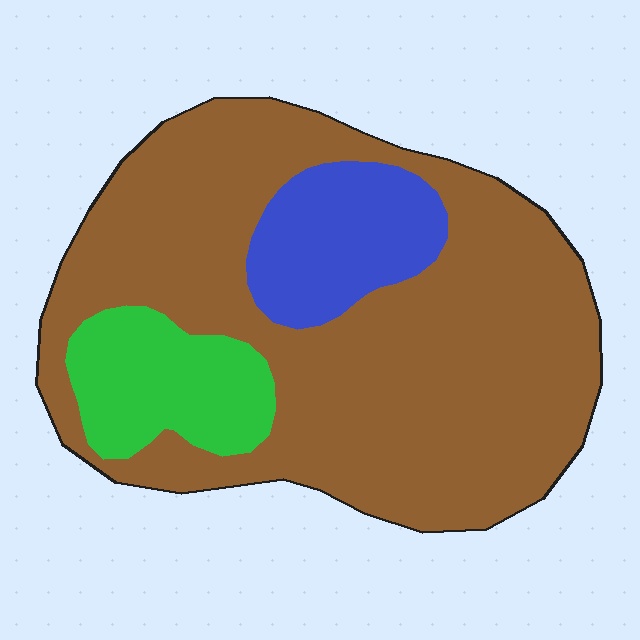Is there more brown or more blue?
Brown.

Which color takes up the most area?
Brown, at roughly 75%.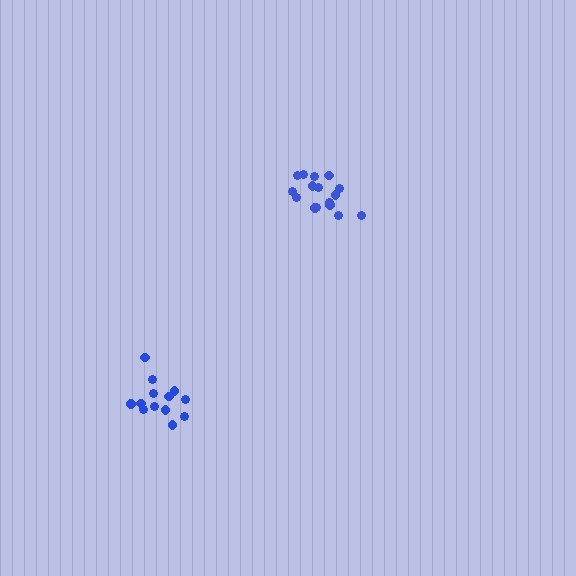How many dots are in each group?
Group 1: 16 dots, Group 2: 13 dots (29 total).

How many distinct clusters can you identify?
There are 2 distinct clusters.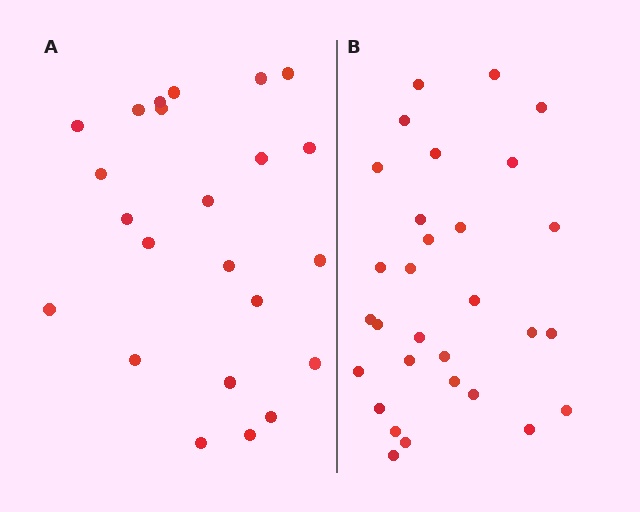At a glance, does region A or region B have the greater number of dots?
Region B (the right region) has more dots.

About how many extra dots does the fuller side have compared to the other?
Region B has roughly 8 or so more dots than region A.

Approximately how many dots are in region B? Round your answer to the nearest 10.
About 30 dots.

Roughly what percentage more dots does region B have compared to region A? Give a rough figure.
About 30% more.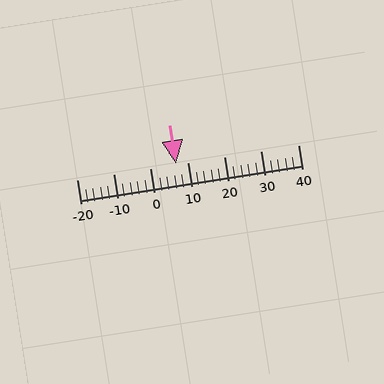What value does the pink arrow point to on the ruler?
The pink arrow points to approximately 7.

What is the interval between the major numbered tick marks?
The major tick marks are spaced 10 units apart.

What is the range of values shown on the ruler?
The ruler shows values from -20 to 40.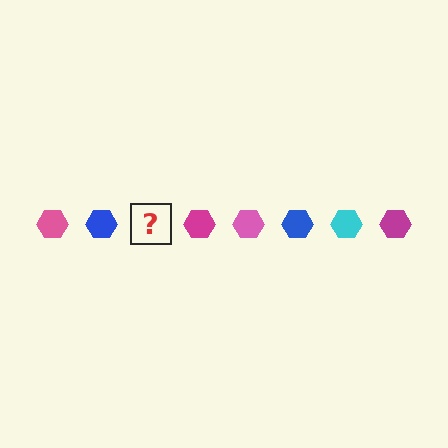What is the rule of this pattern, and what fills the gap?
The rule is that the pattern cycles through pink, blue, cyan, magenta hexagons. The gap should be filled with a cyan hexagon.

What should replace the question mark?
The question mark should be replaced with a cyan hexagon.